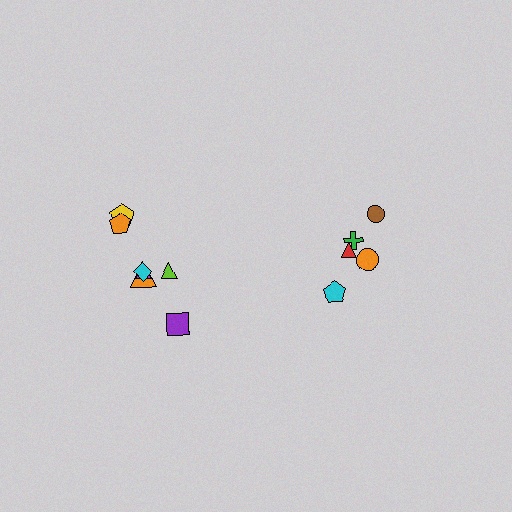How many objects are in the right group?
There are 5 objects.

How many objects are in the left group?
There are 7 objects.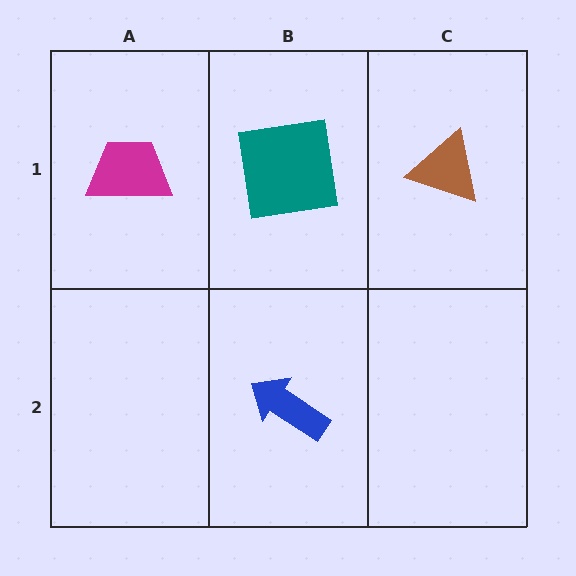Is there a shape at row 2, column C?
No, that cell is empty.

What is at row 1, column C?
A brown triangle.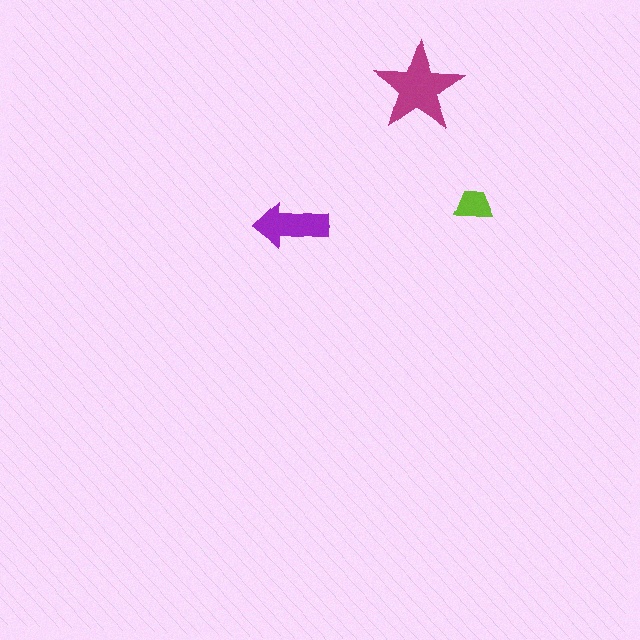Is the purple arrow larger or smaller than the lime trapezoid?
Larger.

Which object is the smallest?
The lime trapezoid.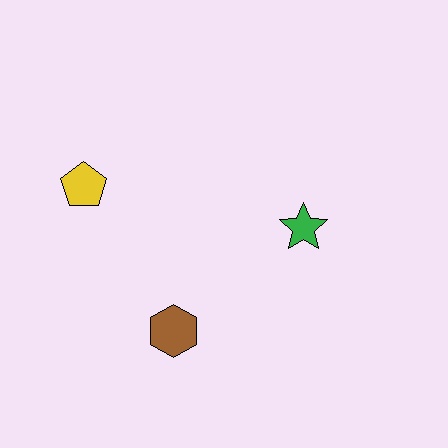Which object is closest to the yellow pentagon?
The brown hexagon is closest to the yellow pentagon.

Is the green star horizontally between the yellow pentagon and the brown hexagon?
No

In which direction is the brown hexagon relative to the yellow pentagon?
The brown hexagon is below the yellow pentagon.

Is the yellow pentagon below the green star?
No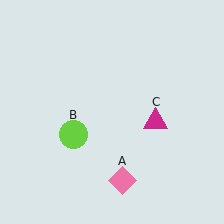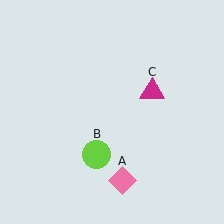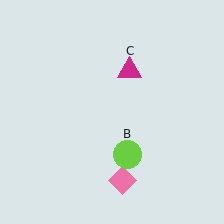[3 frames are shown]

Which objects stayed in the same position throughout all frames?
Pink diamond (object A) remained stationary.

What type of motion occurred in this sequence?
The lime circle (object B), magenta triangle (object C) rotated counterclockwise around the center of the scene.